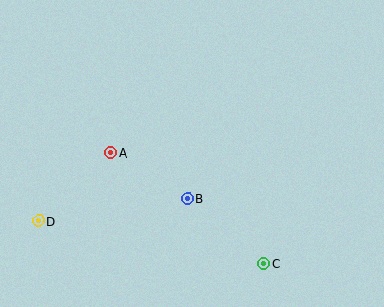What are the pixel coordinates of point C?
Point C is at (264, 263).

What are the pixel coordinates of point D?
Point D is at (38, 221).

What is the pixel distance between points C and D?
The distance between C and D is 229 pixels.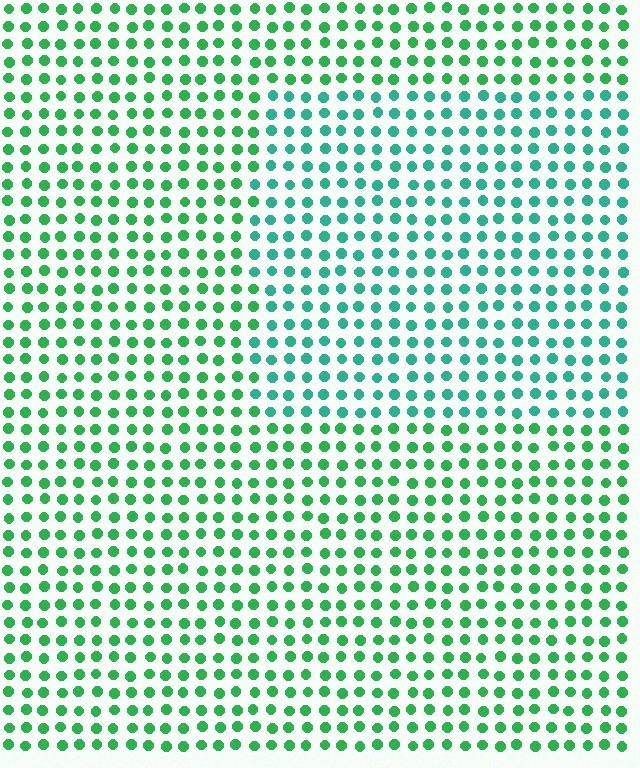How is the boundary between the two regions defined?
The boundary is defined purely by a slight shift in hue (about 29 degrees). Spacing, size, and orientation are identical on both sides.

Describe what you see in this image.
The image is filled with small green elements in a uniform arrangement. A rectangle-shaped region is visible where the elements are tinted to a slightly different hue, forming a subtle color boundary.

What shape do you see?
I see a rectangle.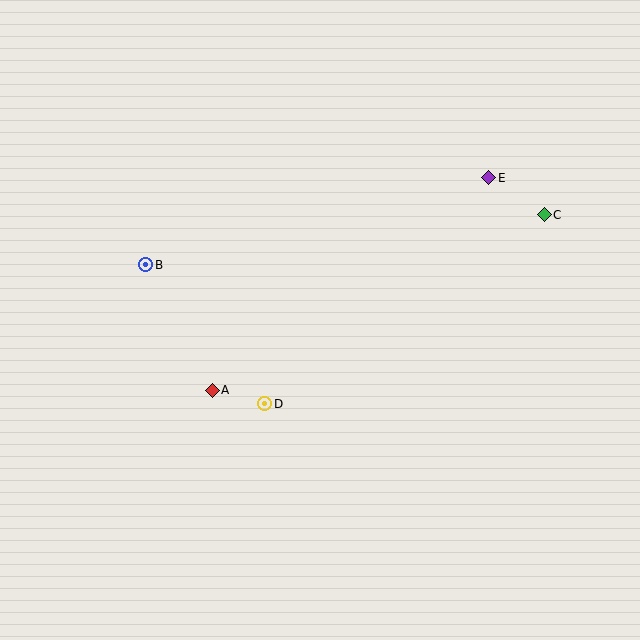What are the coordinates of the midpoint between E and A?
The midpoint between E and A is at (351, 284).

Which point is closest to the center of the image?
Point D at (265, 404) is closest to the center.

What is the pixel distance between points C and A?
The distance between C and A is 375 pixels.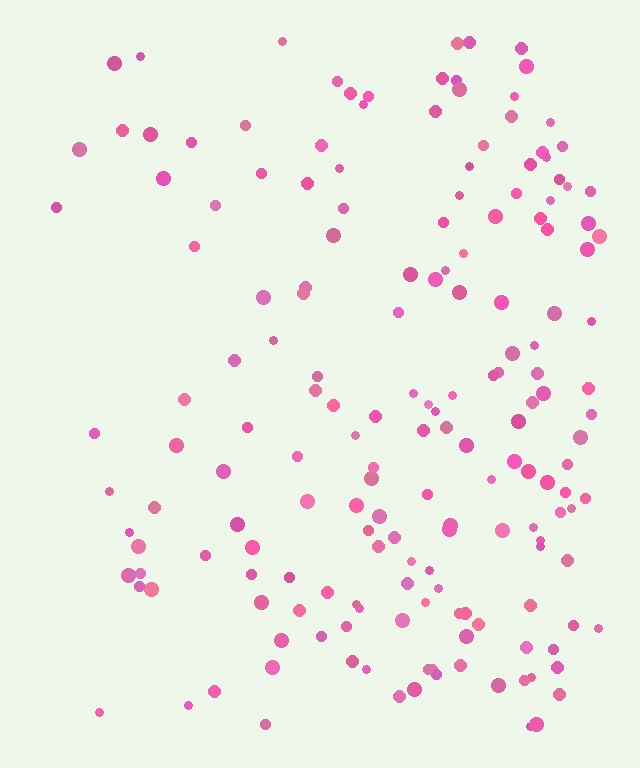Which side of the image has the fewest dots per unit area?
The left.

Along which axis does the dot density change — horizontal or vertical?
Horizontal.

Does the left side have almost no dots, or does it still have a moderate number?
Still a moderate number, just noticeably fewer than the right.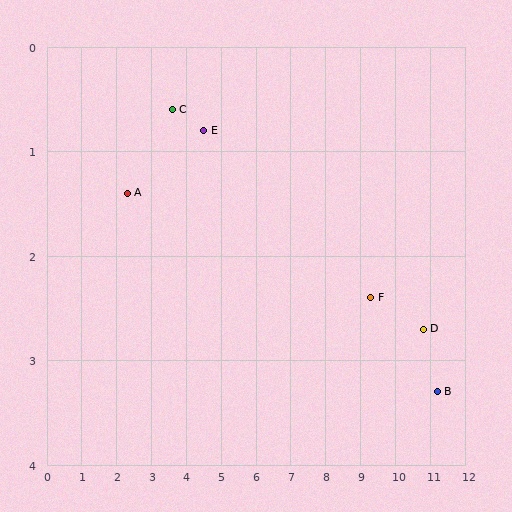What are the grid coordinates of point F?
Point F is at approximately (9.3, 2.4).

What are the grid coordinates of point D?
Point D is at approximately (10.8, 2.7).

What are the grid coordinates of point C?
Point C is at approximately (3.6, 0.6).